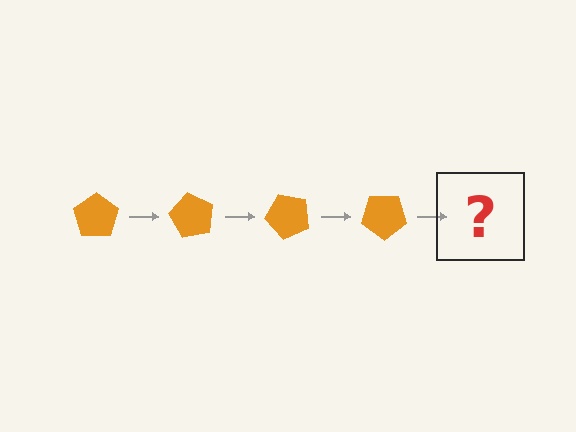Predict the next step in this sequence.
The next step is an orange pentagon rotated 240 degrees.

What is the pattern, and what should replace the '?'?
The pattern is that the pentagon rotates 60 degrees each step. The '?' should be an orange pentagon rotated 240 degrees.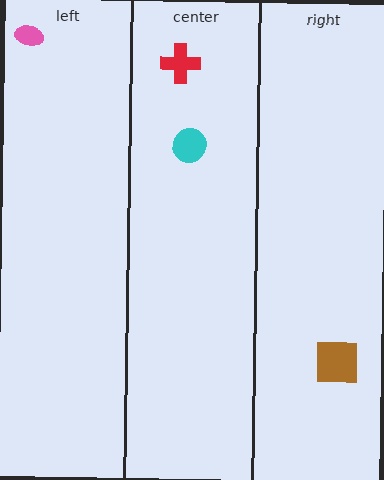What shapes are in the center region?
The red cross, the cyan circle.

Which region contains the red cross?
The center region.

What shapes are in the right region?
The brown square.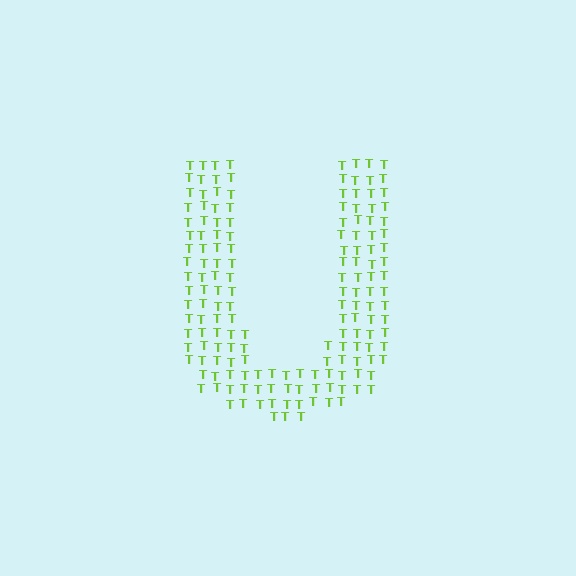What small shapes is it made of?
It is made of small letter T's.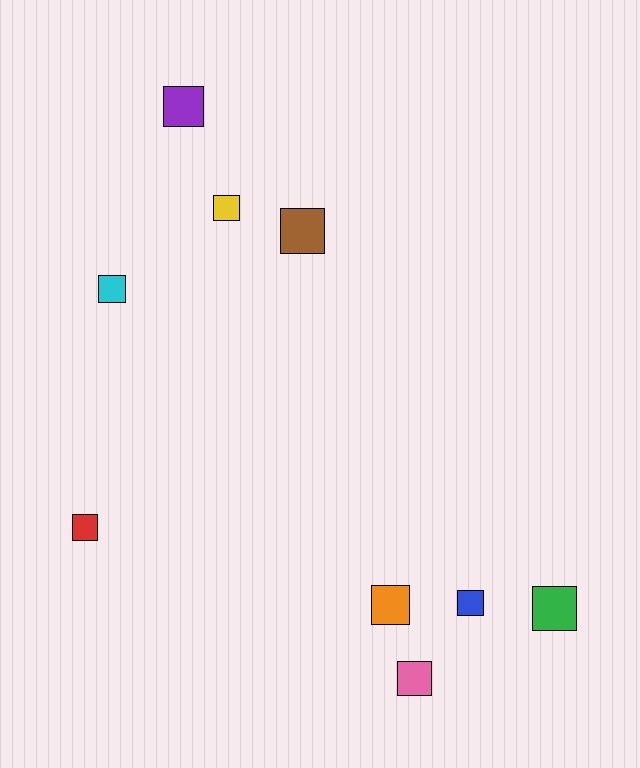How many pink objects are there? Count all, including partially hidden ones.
There is 1 pink object.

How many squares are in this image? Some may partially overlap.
There are 9 squares.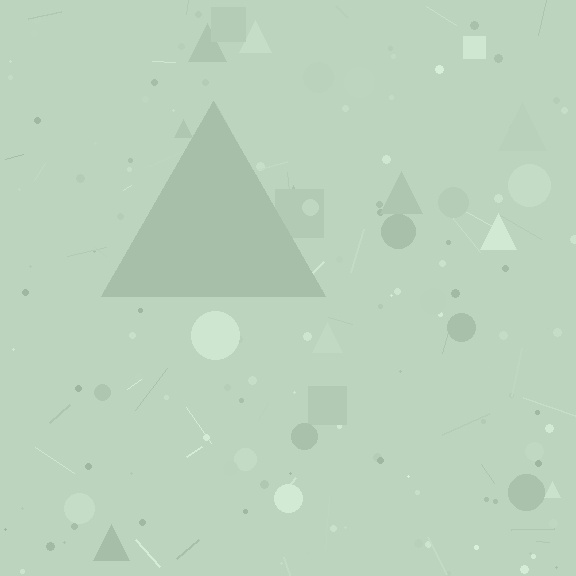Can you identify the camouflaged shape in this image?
The camouflaged shape is a triangle.